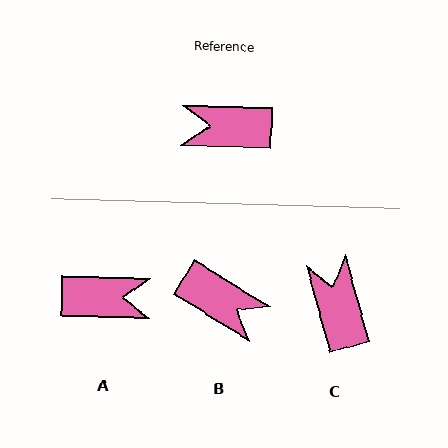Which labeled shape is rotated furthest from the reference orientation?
A, about 180 degrees away.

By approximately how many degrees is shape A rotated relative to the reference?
Approximately 180 degrees clockwise.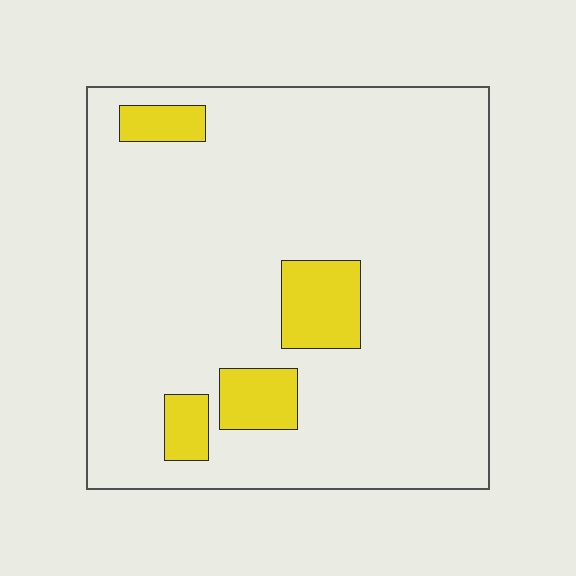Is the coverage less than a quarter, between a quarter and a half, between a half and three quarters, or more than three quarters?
Less than a quarter.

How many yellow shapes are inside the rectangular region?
4.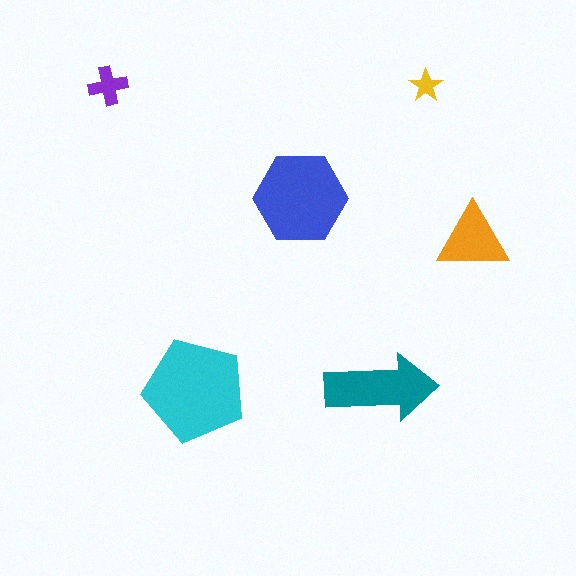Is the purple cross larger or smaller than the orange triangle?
Smaller.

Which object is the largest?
The cyan pentagon.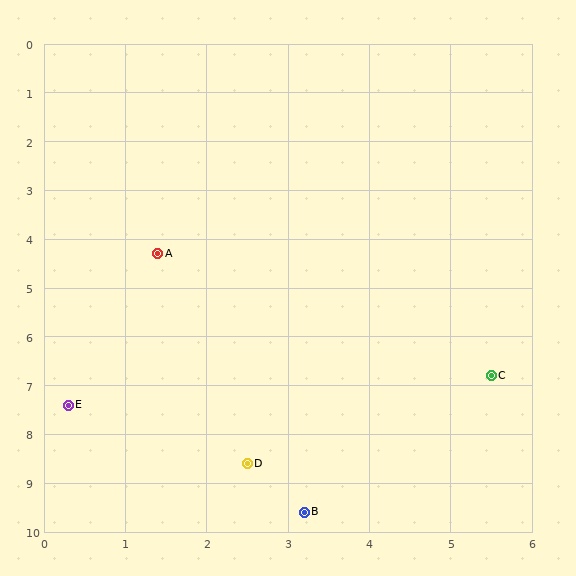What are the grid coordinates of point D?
Point D is at approximately (2.5, 8.6).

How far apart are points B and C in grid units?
Points B and C are about 3.6 grid units apart.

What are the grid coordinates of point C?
Point C is at approximately (5.5, 6.8).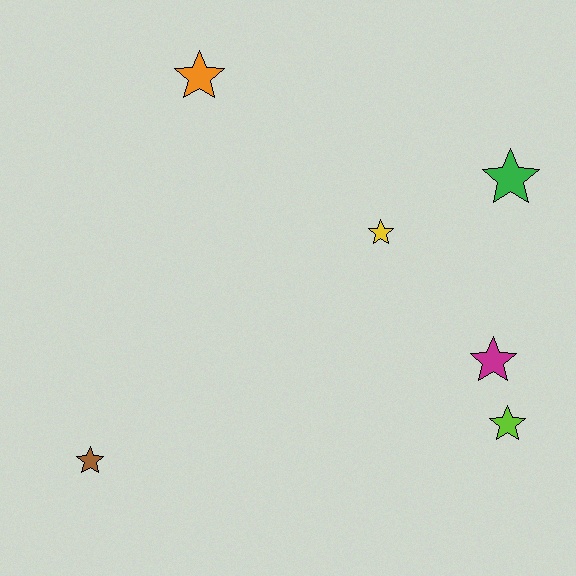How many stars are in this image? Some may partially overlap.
There are 6 stars.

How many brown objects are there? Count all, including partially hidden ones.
There is 1 brown object.